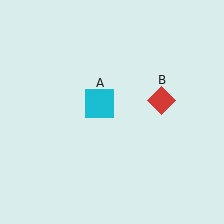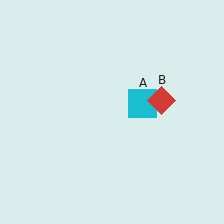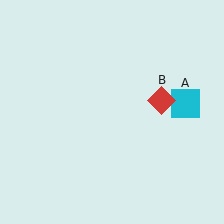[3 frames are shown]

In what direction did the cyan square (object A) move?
The cyan square (object A) moved right.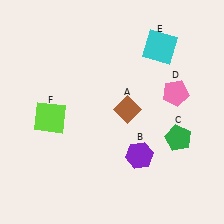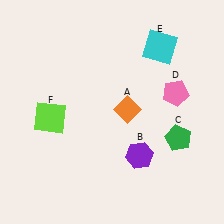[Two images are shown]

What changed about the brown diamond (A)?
In Image 1, A is brown. In Image 2, it changed to orange.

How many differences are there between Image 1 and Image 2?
There is 1 difference between the two images.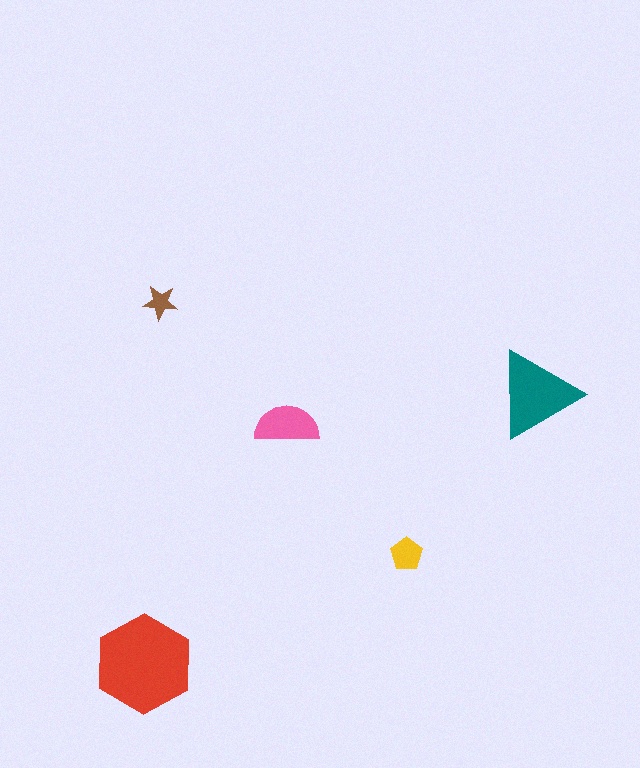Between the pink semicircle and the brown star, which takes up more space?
The pink semicircle.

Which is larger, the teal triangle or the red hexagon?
The red hexagon.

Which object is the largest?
The red hexagon.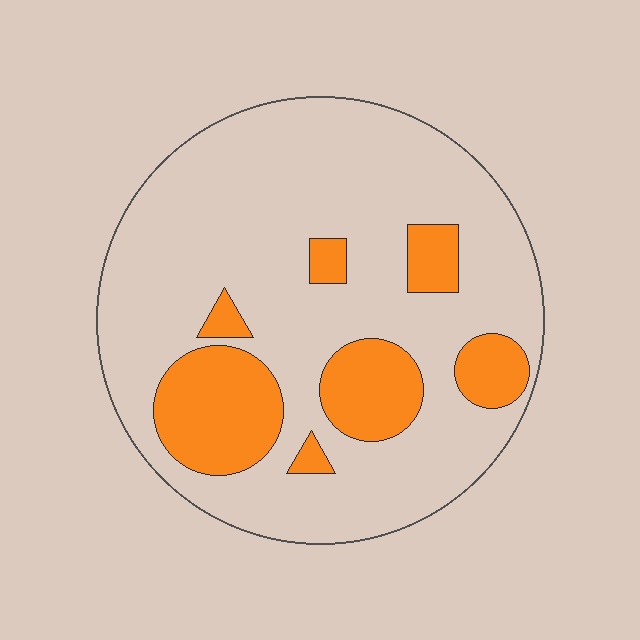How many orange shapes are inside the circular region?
7.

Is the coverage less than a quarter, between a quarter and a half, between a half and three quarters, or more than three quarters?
Less than a quarter.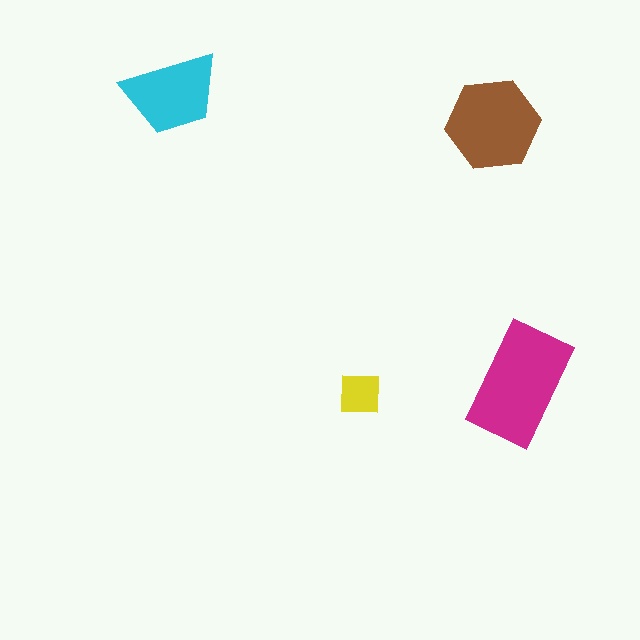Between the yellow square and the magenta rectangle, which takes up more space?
The magenta rectangle.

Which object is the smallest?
The yellow square.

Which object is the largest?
The magenta rectangle.